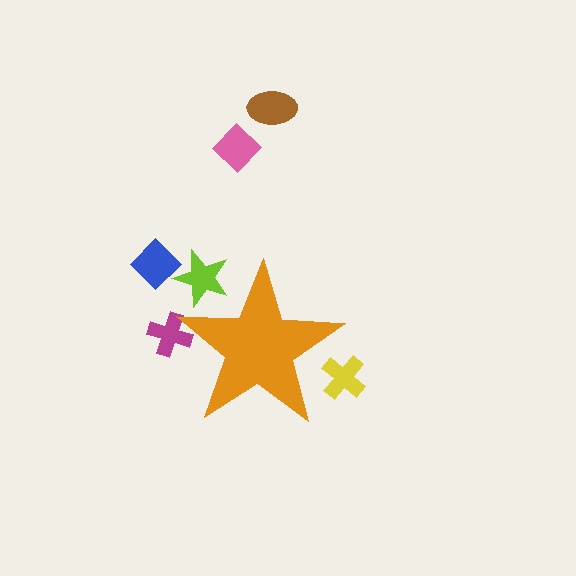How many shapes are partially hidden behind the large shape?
3 shapes are partially hidden.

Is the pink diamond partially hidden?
No, the pink diamond is fully visible.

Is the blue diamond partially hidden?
No, the blue diamond is fully visible.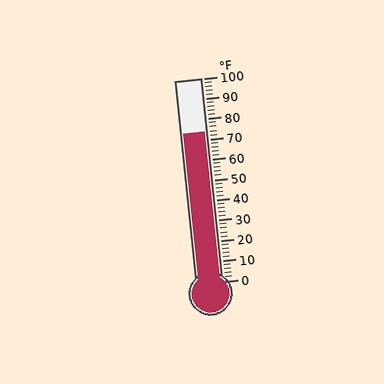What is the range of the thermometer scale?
The thermometer scale ranges from 0°F to 100°F.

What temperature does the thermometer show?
The thermometer shows approximately 74°F.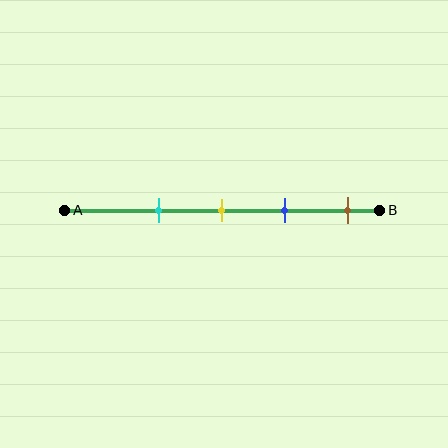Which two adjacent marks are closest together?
The yellow and blue marks are the closest adjacent pair.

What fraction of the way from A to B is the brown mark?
The brown mark is approximately 90% (0.9) of the way from A to B.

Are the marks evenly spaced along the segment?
Yes, the marks are approximately evenly spaced.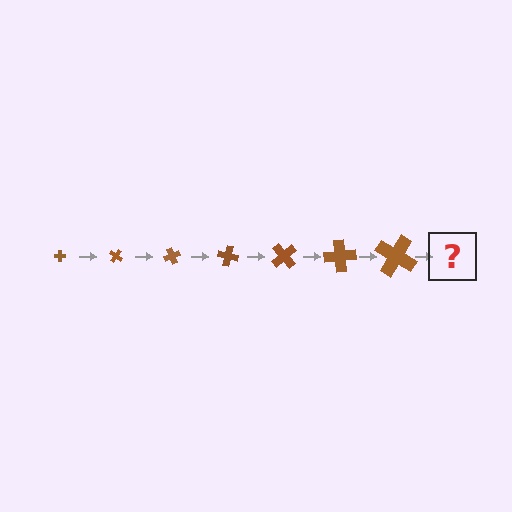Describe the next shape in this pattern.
It should be a cross, larger than the previous one and rotated 245 degrees from the start.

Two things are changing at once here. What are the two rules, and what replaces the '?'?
The two rules are that the cross grows larger each step and it rotates 35 degrees each step. The '?' should be a cross, larger than the previous one and rotated 245 degrees from the start.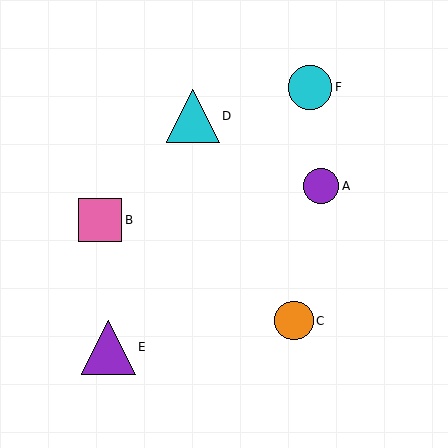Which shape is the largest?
The purple triangle (labeled E) is the largest.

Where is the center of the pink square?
The center of the pink square is at (100, 220).